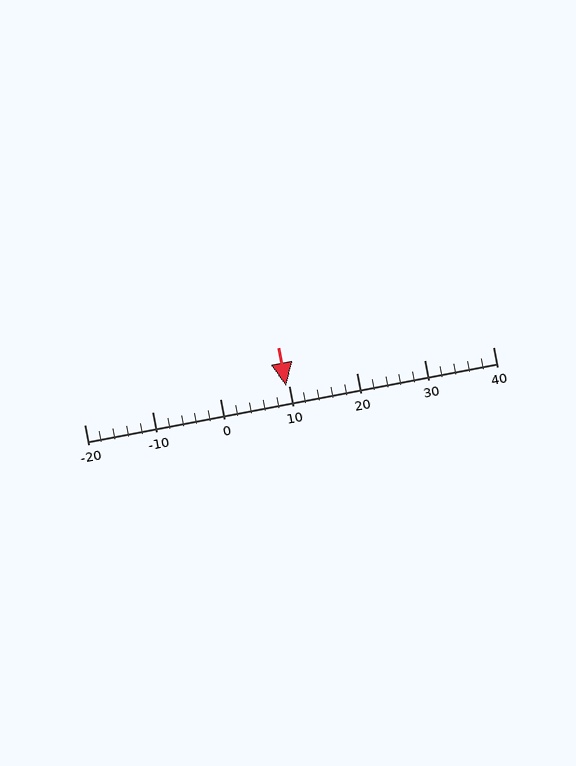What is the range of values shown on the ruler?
The ruler shows values from -20 to 40.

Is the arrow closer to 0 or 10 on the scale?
The arrow is closer to 10.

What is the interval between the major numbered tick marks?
The major tick marks are spaced 10 units apart.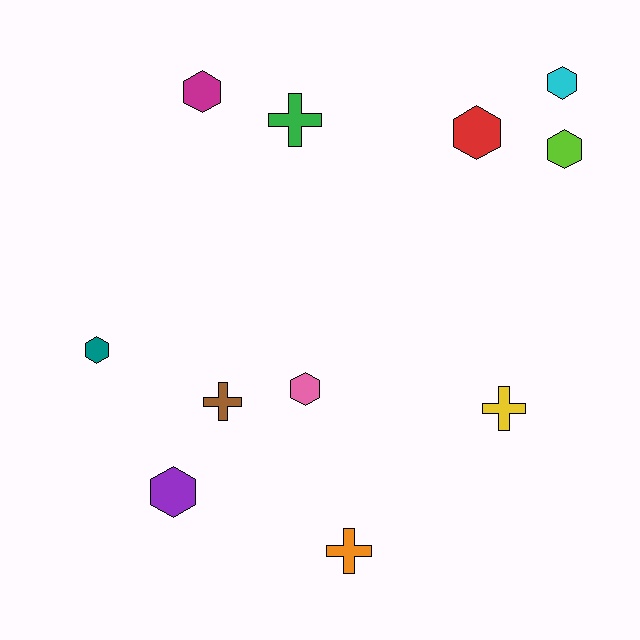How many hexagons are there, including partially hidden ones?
There are 7 hexagons.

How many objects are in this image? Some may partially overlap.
There are 11 objects.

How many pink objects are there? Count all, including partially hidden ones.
There is 1 pink object.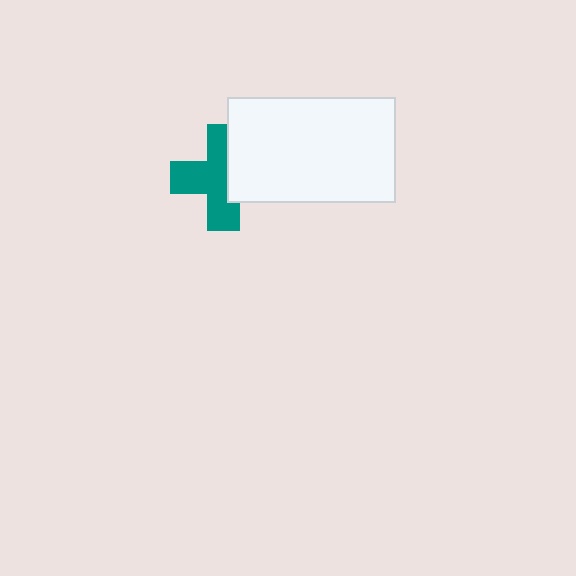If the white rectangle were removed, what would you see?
You would see the complete teal cross.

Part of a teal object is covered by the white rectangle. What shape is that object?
It is a cross.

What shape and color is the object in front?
The object in front is a white rectangle.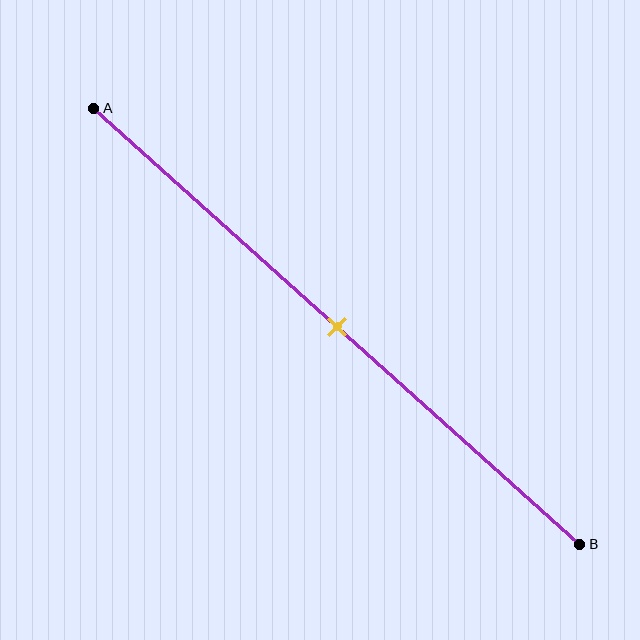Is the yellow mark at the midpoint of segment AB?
Yes, the mark is approximately at the midpoint.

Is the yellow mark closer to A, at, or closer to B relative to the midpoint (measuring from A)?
The yellow mark is approximately at the midpoint of segment AB.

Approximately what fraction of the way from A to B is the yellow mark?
The yellow mark is approximately 50% of the way from A to B.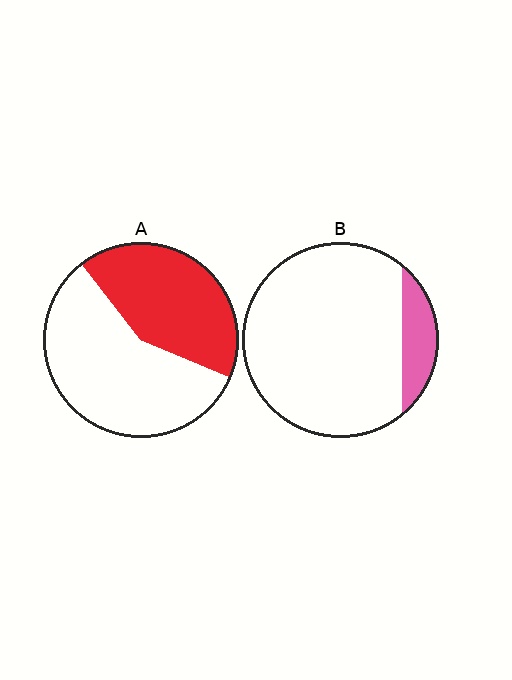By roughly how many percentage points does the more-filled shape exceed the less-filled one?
By roughly 30 percentage points (A over B).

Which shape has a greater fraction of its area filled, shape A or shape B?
Shape A.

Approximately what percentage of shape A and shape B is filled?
A is approximately 40% and B is approximately 15%.